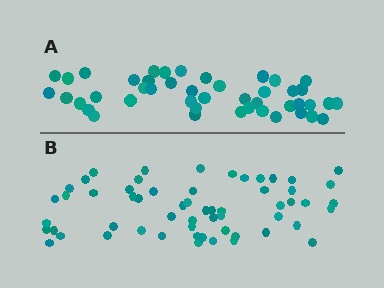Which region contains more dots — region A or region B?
Region B (the bottom region) has more dots.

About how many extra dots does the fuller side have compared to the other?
Region B has approximately 15 more dots than region A.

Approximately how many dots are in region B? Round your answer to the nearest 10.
About 60 dots. (The exact count is 58, which rounds to 60.)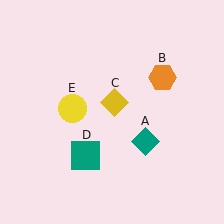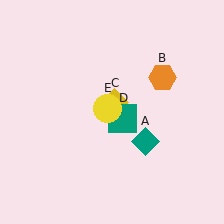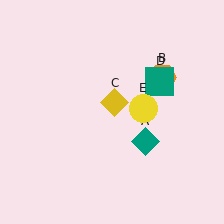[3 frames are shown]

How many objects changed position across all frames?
2 objects changed position: teal square (object D), yellow circle (object E).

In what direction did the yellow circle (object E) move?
The yellow circle (object E) moved right.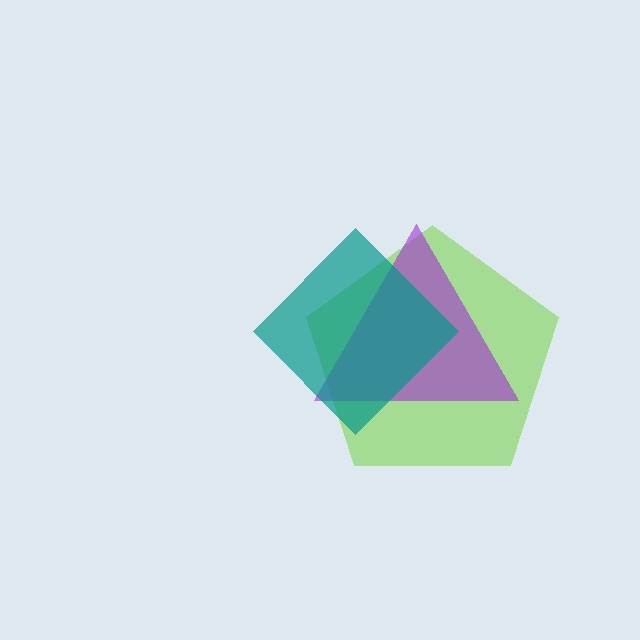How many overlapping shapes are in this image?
There are 3 overlapping shapes in the image.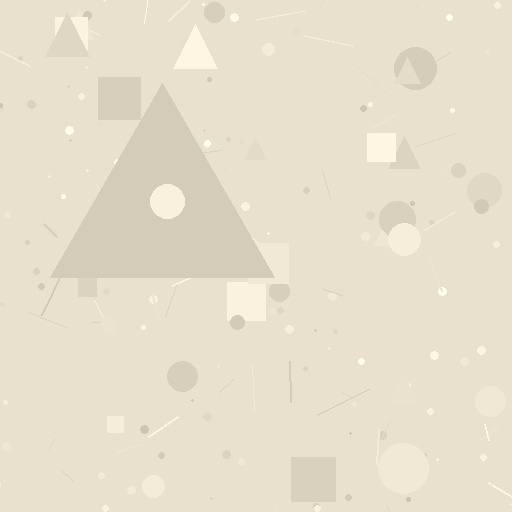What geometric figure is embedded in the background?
A triangle is embedded in the background.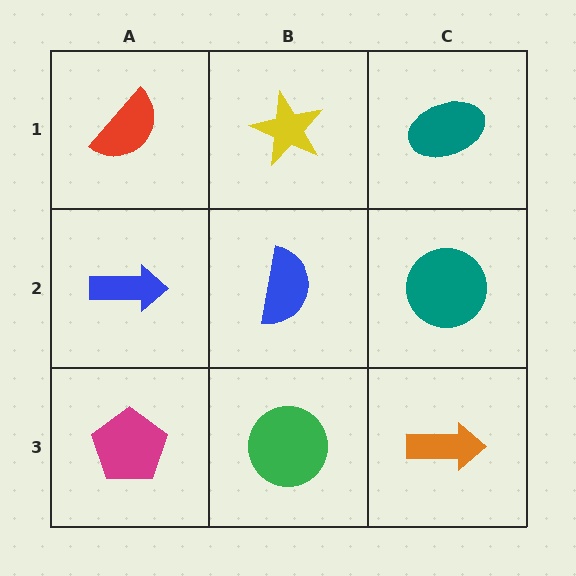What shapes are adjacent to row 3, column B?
A blue semicircle (row 2, column B), a magenta pentagon (row 3, column A), an orange arrow (row 3, column C).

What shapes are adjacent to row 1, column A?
A blue arrow (row 2, column A), a yellow star (row 1, column B).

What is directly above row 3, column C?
A teal circle.